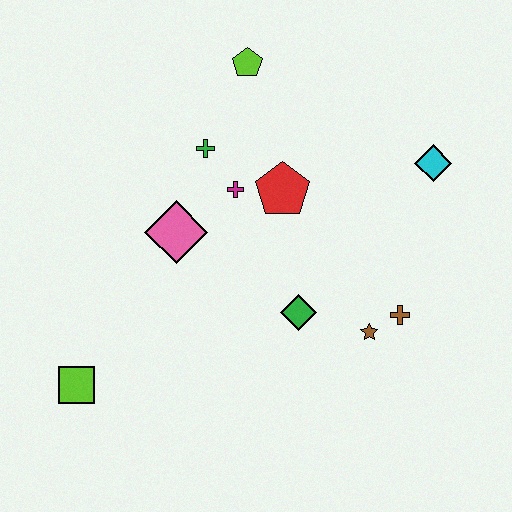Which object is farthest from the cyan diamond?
The lime square is farthest from the cyan diamond.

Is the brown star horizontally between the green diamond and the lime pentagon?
No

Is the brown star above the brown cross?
No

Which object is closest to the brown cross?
The brown star is closest to the brown cross.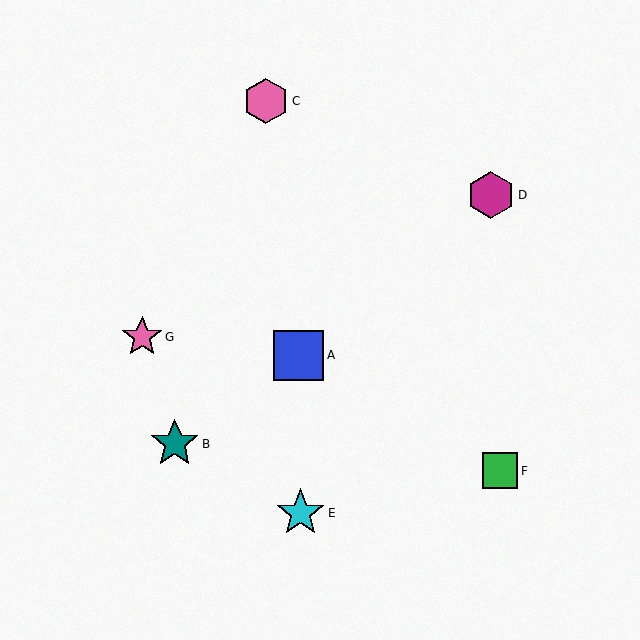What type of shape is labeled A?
Shape A is a blue square.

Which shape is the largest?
The blue square (labeled A) is the largest.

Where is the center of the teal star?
The center of the teal star is at (175, 444).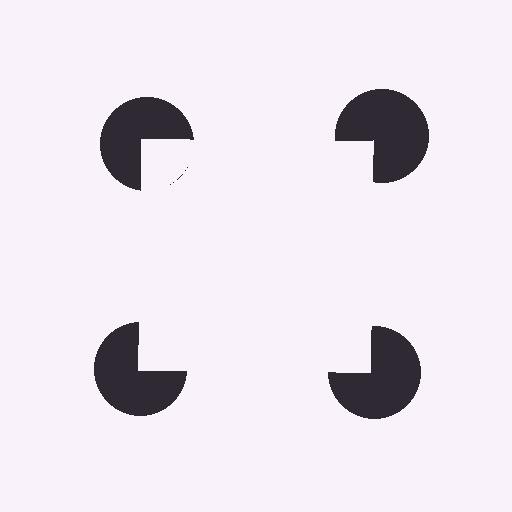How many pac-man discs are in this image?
There are 4 — one at each vertex of the illusory square.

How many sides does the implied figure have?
4 sides.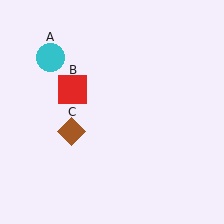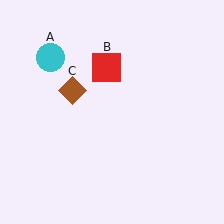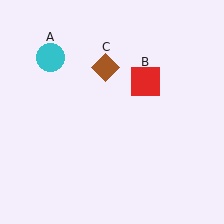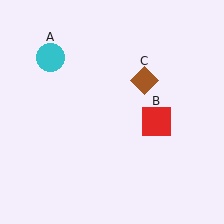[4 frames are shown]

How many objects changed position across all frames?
2 objects changed position: red square (object B), brown diamond (object C).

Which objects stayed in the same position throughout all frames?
Cyan circle (object A) remained stationary.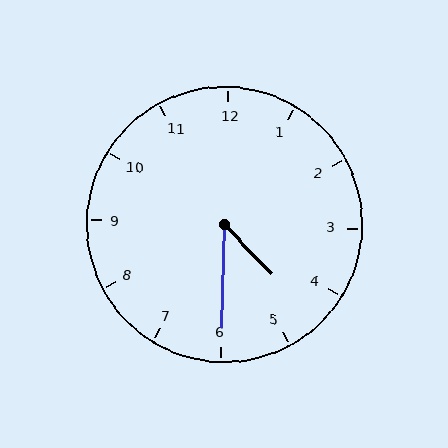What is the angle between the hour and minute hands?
Approximately 45 degrees.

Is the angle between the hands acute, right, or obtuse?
It is acute.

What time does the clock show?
4:30.